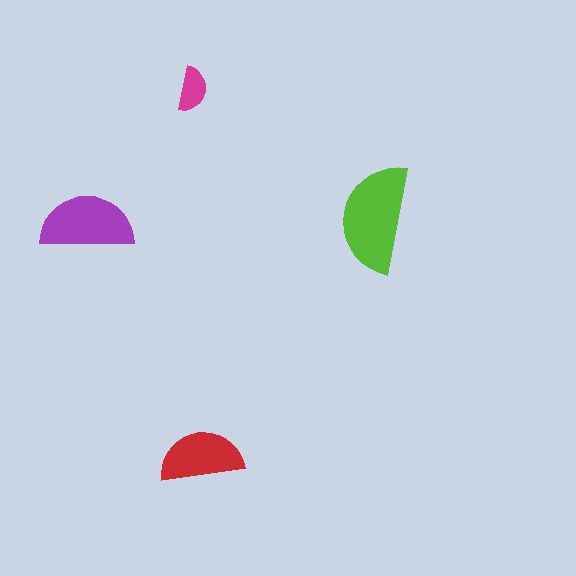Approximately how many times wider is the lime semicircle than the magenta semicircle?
About 2.5 times wider.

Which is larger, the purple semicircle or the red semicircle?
The purple one.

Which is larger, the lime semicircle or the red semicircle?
The lime one.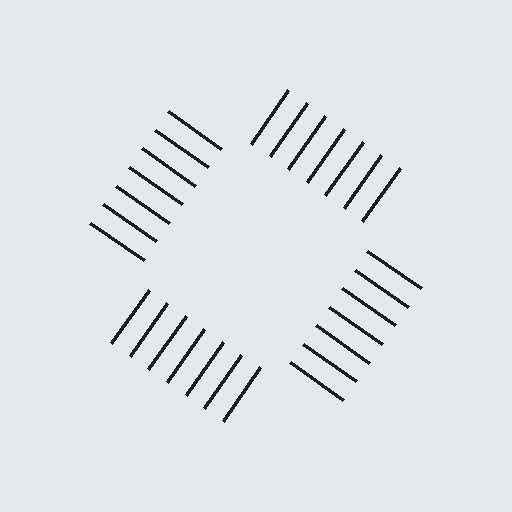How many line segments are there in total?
28 — 7 along each of the 4 edges.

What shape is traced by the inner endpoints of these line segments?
An illusory square — the line segments terminate on its edges but no continuous stroke is drawn.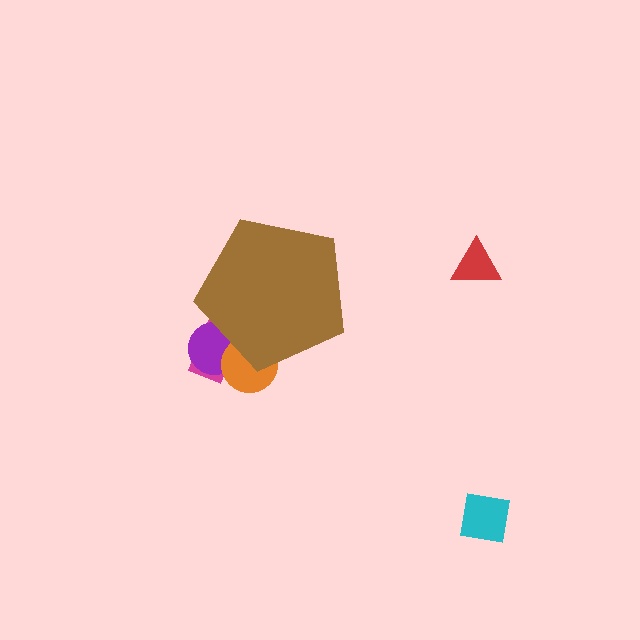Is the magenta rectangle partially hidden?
Yes, the magenta rectangle is partially hidden behind the brown pentagon.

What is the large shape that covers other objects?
A brown pentagon.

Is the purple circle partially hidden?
Yes, the purple circle is partially hidden behind the brown pentagon.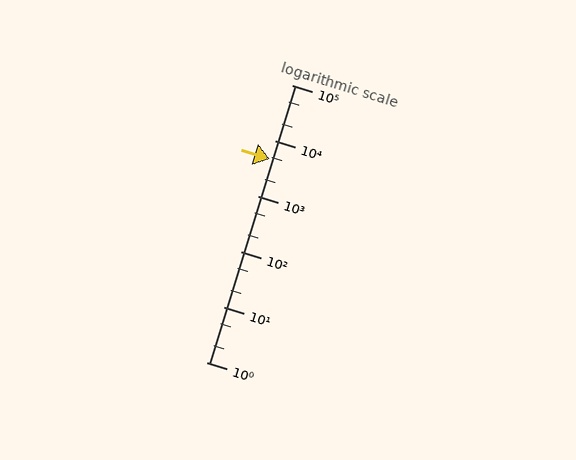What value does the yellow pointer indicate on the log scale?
The pointer indicates approximately 4600.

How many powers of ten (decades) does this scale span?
The scale spans 5 decades, from 1 to 100000.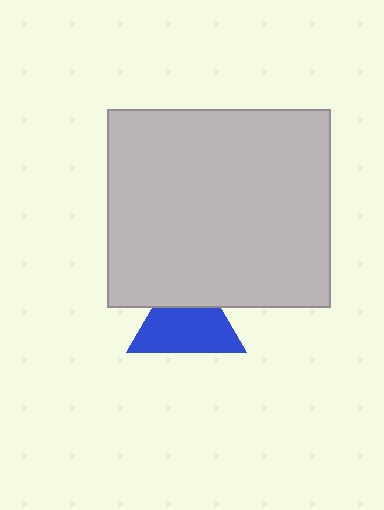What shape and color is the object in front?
The object in front is a light gray rectangle.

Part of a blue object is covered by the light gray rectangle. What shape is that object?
It is a triangle.